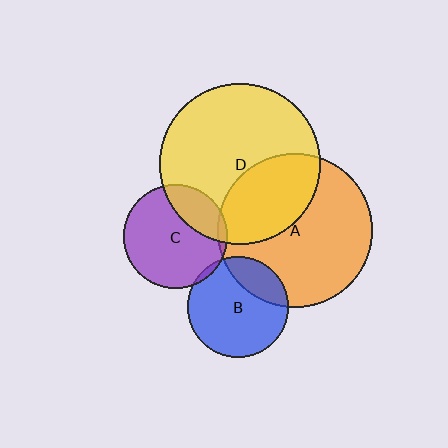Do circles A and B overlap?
Yes.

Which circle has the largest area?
Circle D (yellow).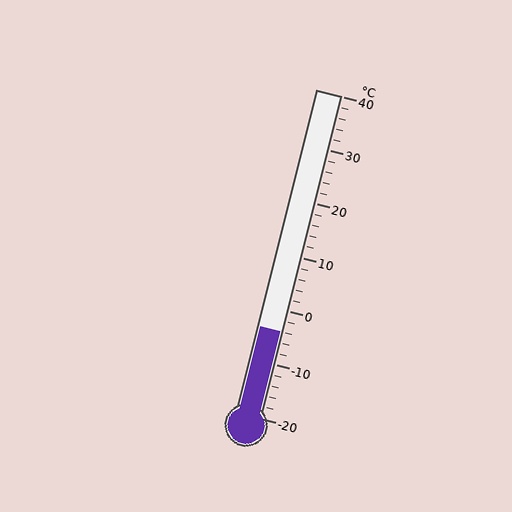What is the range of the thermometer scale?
The thermometer scale ranges from -20°C to 40°C.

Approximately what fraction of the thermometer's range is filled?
The thermometer is filled to approximately 25% of its range.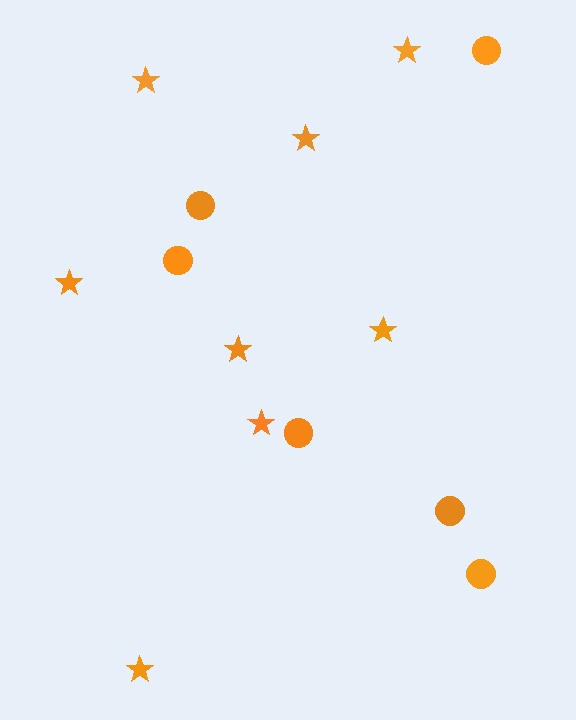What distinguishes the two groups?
There are 2 groups: one group of stars (8) and one group of circles (6).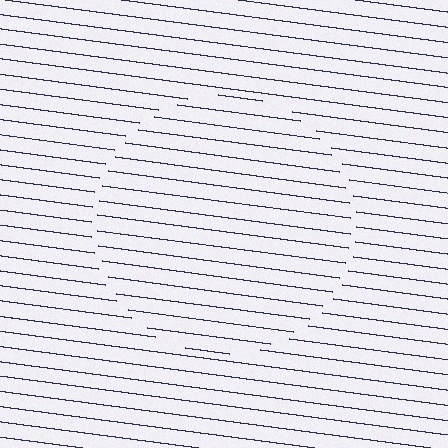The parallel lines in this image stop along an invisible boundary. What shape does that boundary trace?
An illusory circle. The interior of the shape contains the same grating, shifted by half a period — the contour is defined by the phase discontinuity where line-ends from the inner and outer gratings abut.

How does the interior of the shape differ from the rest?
The interior of the shape contains the same grating, shifted by half a period — the contour is defined by the phase discontinuity where line-ends from the inner and outer gratings abut.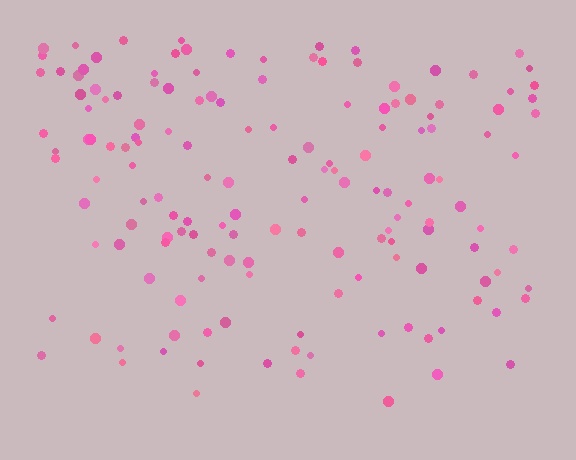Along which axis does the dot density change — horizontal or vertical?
Vertical.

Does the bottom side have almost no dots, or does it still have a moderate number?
Still a moderate number, just noticeably fewer than the top.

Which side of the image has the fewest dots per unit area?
The bottom.